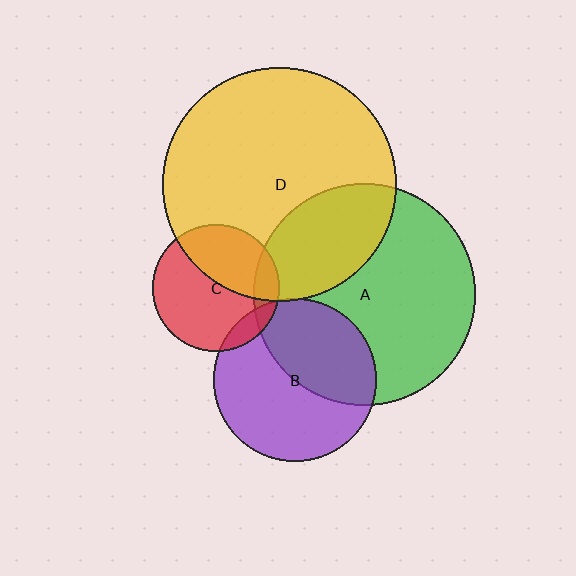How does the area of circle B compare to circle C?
Approximately 1.7 times.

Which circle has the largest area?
Circle D (yellow).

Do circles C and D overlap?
Yes.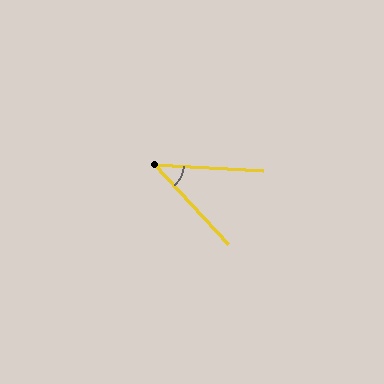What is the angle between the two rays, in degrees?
Approximately 44 degrees.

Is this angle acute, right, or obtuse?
It is acute.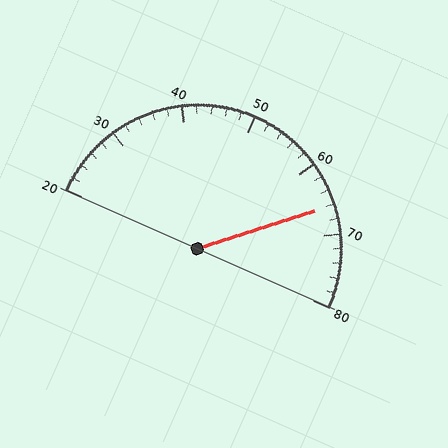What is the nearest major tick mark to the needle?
The nearest major tick mark is 70.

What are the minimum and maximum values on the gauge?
The gauge ranges from 20 to 80.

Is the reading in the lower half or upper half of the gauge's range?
The reading is in the upper half of the range (20 to 80).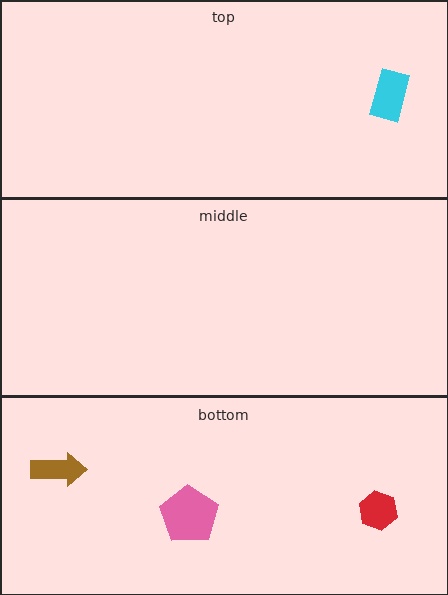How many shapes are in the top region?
1.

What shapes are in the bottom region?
The brown arrow, the pink pentagon, the red hexagon.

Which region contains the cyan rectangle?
The top region.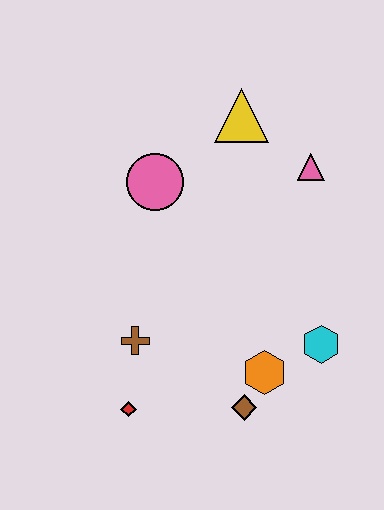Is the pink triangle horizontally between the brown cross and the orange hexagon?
No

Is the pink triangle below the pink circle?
No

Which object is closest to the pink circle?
The yellow triangle is closest to the pink circle.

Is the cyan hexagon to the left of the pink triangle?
No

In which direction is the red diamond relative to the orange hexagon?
The red diamond is to the left of the orange hexagon.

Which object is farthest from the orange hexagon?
The yellow triangle is farthest from the orange hexagon.